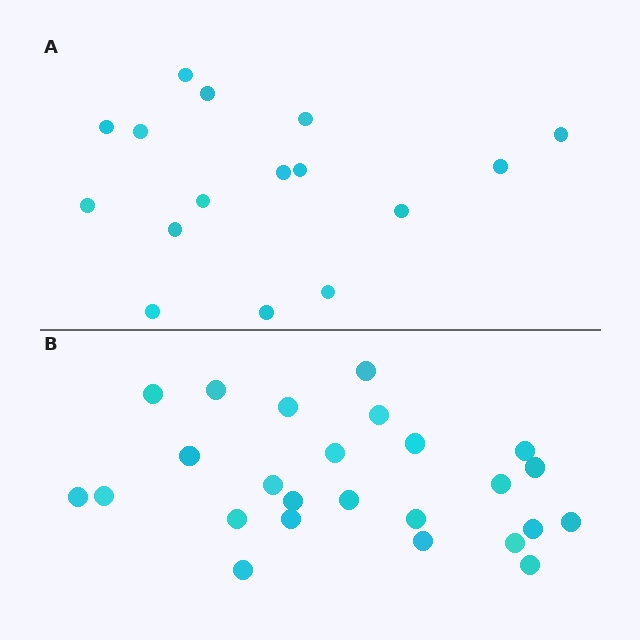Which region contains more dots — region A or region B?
Region B (the bottom region) has more dots.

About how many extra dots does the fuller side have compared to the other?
Region B has roughly 8 or so more dots than region A.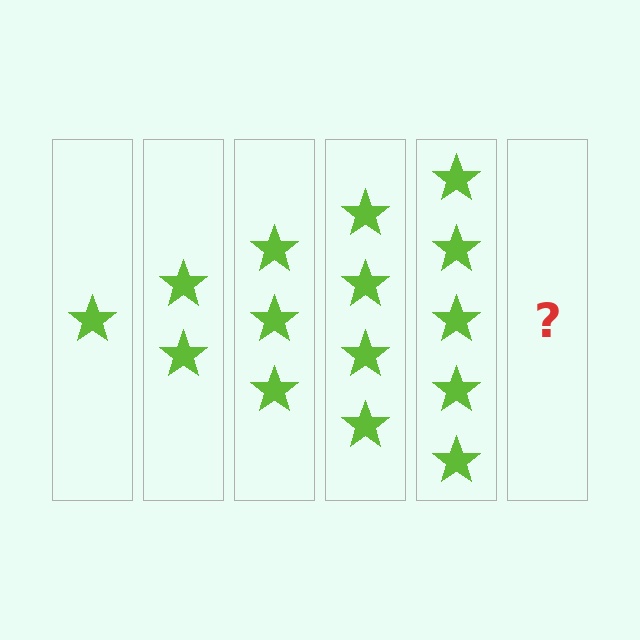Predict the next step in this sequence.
The next step is 6 stars.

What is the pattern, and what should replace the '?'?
The pattern is that each step adds one more star. The '?' should be 6 stars.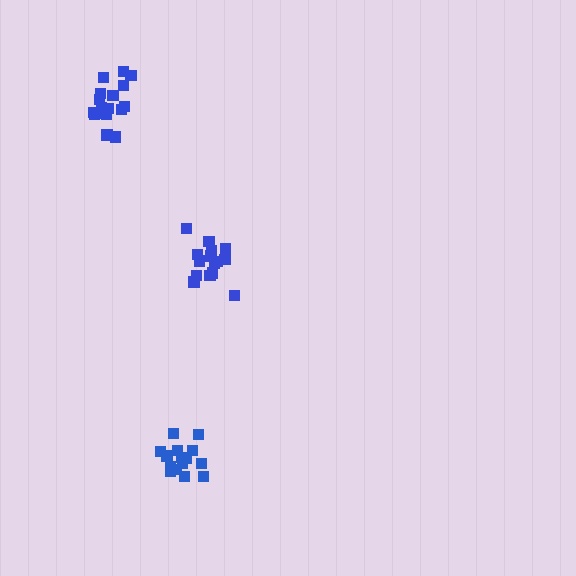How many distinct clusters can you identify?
There are 3 distinct clusters.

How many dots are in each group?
Group 1: 15 dots, Group 2: 15 dots, Group 3: 17 dots (47 total).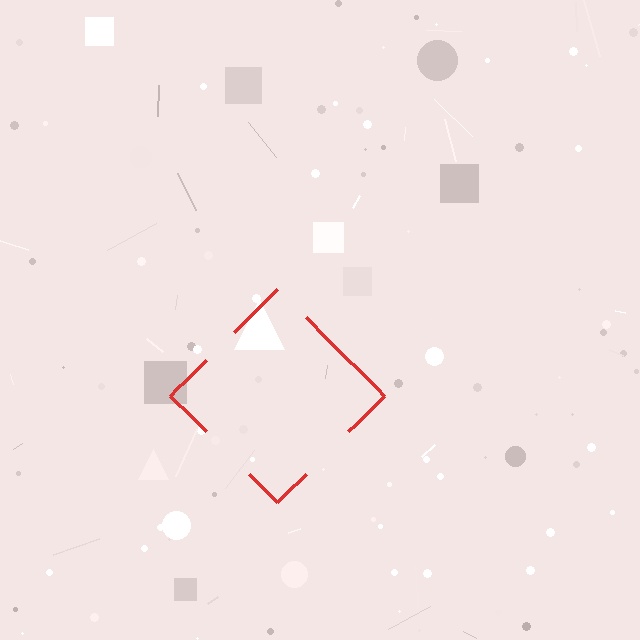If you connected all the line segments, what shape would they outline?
They would outline a diamond.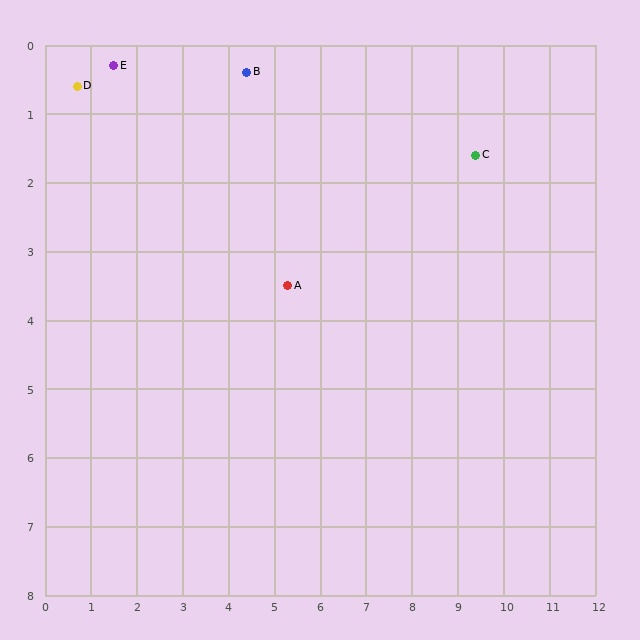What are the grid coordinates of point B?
Point B is at approximately (4.4, 0.4).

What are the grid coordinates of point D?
Point D is at approximately (0.7, 0.6).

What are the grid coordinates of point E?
Point E is at approximately (1.5, 0.3).